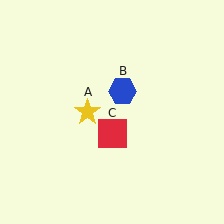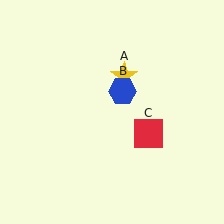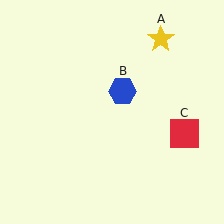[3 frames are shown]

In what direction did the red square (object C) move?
The red square (object C) moved right.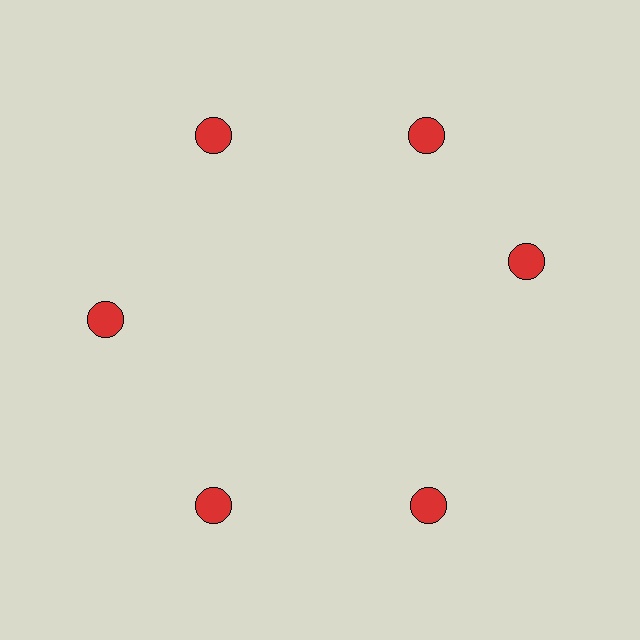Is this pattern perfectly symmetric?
No. The 6 red circles are arranged in a ring, but one element near the 3 o'clock position is rotated out of alignment along the ring, breaking the 6-fold rotational symmetry.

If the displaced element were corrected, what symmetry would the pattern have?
It would have 6-fold rotational symmetry — the pattern would map onto itself every 60 degrees.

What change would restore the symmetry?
The symmetry would be restored by rotating it back into even spacing with its neighbors so that all 6 circles sit at equal angles and equal distance from the center.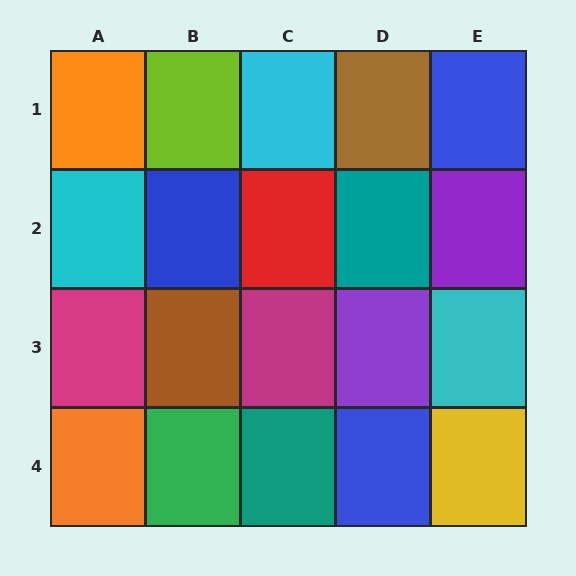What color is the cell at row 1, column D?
Brown.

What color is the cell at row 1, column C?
Cyan.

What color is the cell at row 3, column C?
Magenta.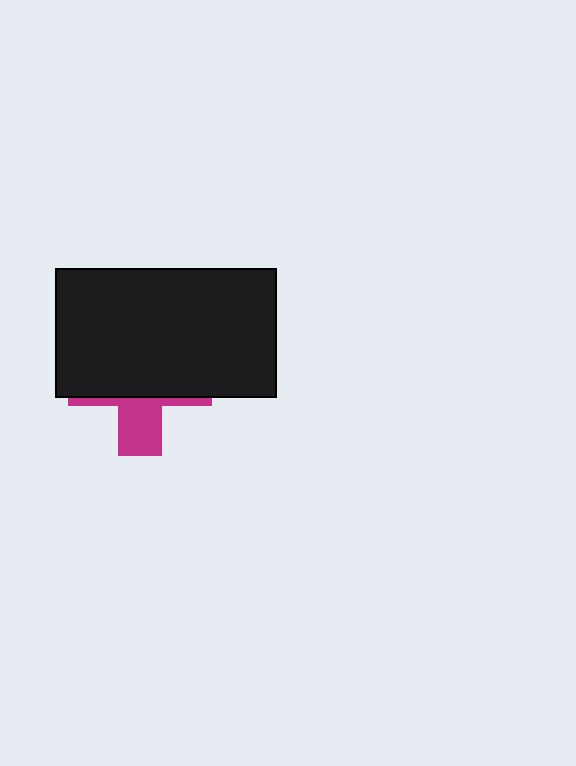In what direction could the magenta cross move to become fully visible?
The magenta cross could move down. That would shift it out from behind the black rectangle entirely.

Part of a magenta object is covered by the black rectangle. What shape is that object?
It is a cross.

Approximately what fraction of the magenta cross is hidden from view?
Roughly 69% of the magenta cross is hidden behind the black rectangle.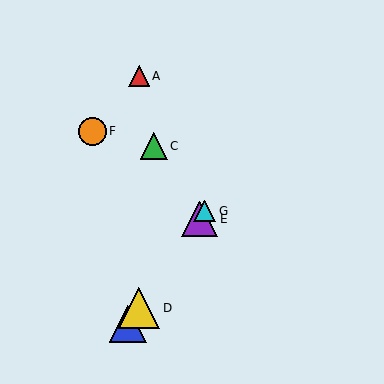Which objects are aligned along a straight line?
Objects B, D, E, G are aligned along a straight line.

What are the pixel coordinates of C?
Object C is at (154, 146).